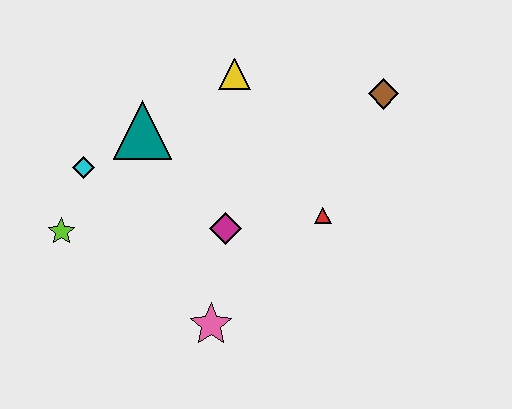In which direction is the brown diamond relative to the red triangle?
The brown diamond is above the red triangle.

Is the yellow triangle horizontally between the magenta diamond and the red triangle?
Yes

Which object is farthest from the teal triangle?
The brown diamond is farthest from the teal triangle.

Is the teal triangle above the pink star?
Yes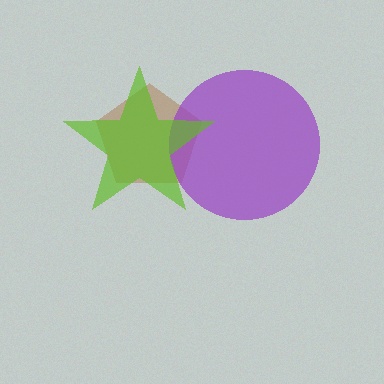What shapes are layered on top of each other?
The layered shapes are: a brown pentagon, a purple circle, a lime star.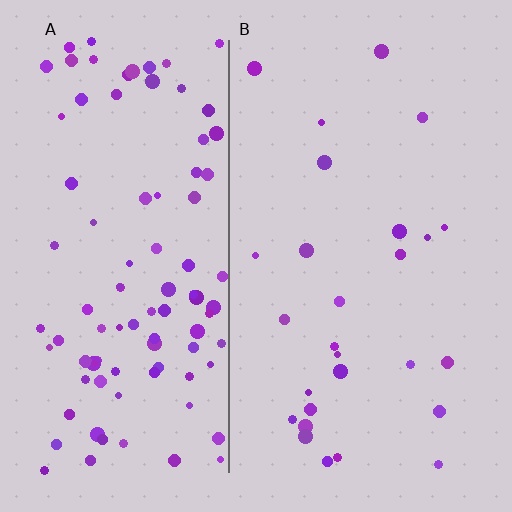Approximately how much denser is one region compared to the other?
Approximately 3.6× — region A over region B.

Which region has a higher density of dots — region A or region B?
A (the left).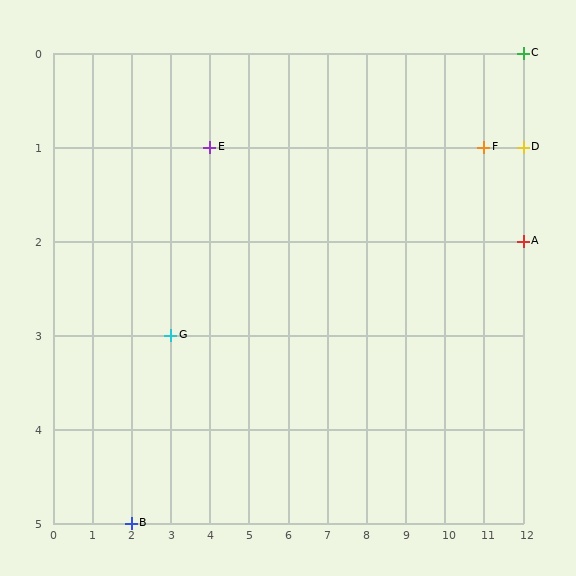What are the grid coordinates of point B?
Point B is at grid coordinates (2, 5).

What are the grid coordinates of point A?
Point A is at grid coordinates (12, 2).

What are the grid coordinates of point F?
Point F is at grid coordinates (11, 1).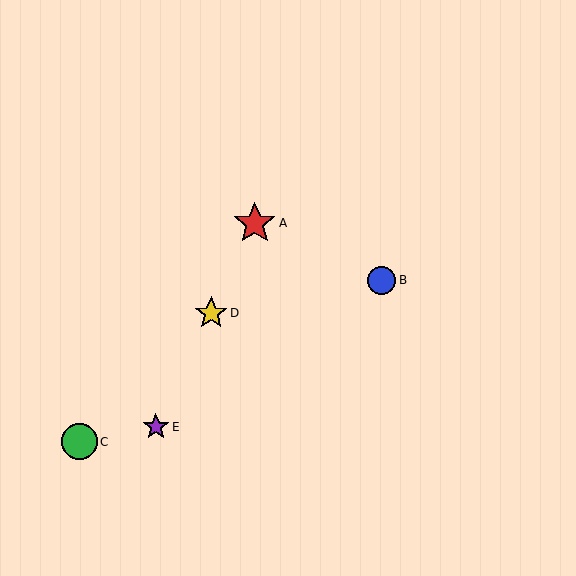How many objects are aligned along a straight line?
3 objects (A, D, E) are aligned along a straight line.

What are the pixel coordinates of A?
Object A is at (255, 223).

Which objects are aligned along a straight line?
Objects A, D, E are aligned along a straight line.